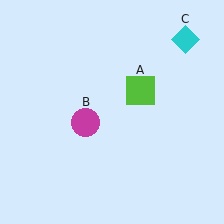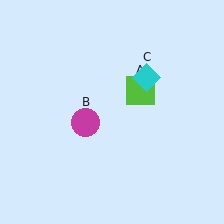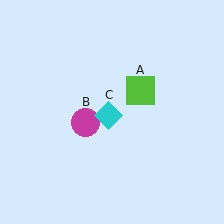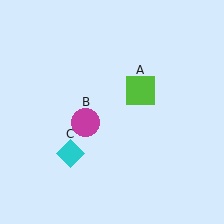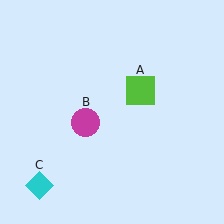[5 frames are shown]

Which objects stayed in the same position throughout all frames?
Lime square (object A) and magenta circle (object B) remained stationary.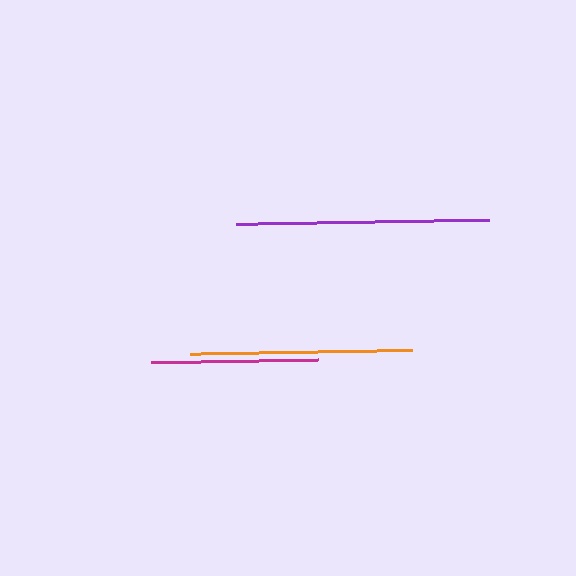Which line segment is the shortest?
The magenta line is the shortest at approximately 168 pixels.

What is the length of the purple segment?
The purple segment is approximately 254 pixels long.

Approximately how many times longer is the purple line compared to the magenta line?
The purple line is approximately 1.5 times the length of the magenta line.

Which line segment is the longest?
The purple line is the longest at approximately 254 pixels.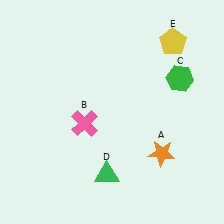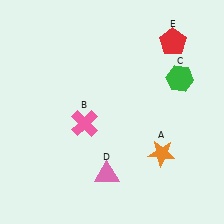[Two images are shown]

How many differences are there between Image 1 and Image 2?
There are 2 differences between the two images.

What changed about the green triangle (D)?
In Image 1, D is green. In Image 2, it changed to pink.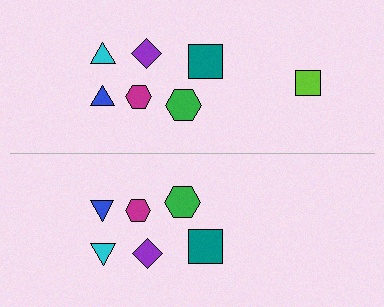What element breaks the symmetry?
A lime square is missing from the bottom side.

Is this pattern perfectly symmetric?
No, the pattern is not perfectly symmetric. A lime square is missing from the bottom side.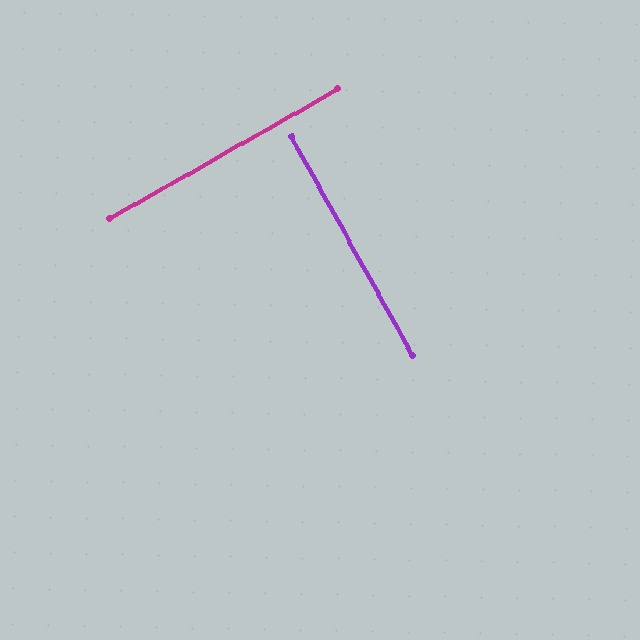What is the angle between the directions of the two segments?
Approximately 90 degrees.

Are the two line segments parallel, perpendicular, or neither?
Perpendicular — they meet at approximately 90°.